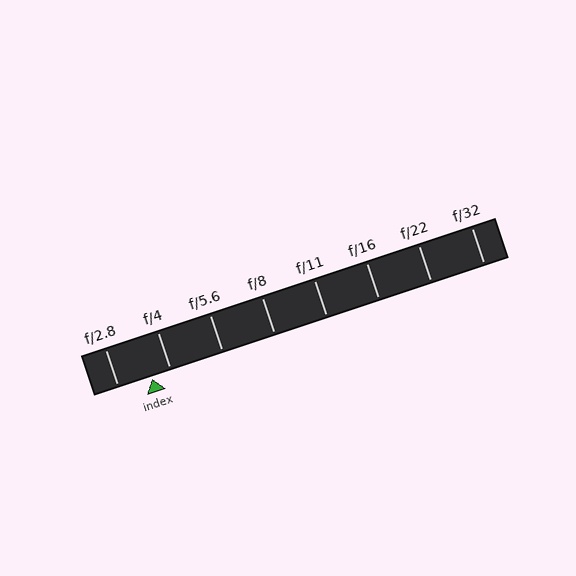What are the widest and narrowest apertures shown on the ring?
The widest aperture shown is f/2.8 and the narrowest is f/32.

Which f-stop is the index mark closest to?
The index mark is closest to f/4.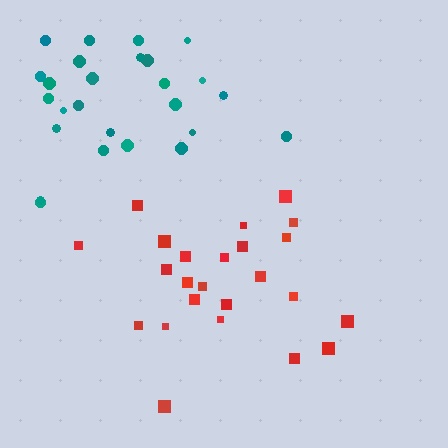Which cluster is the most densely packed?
Teal.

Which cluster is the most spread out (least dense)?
Red.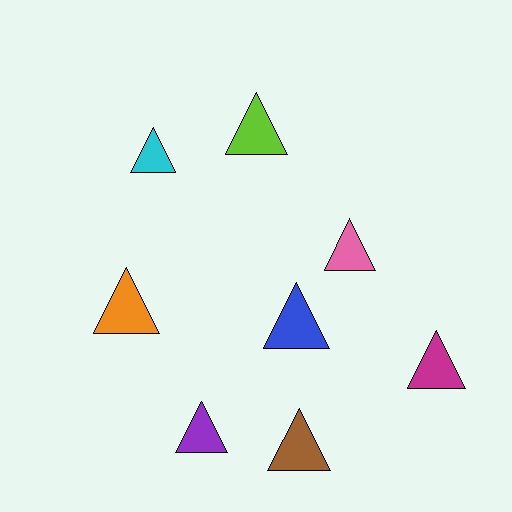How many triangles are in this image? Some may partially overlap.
There are 8 triangles.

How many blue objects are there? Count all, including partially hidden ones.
There is 1 blue object.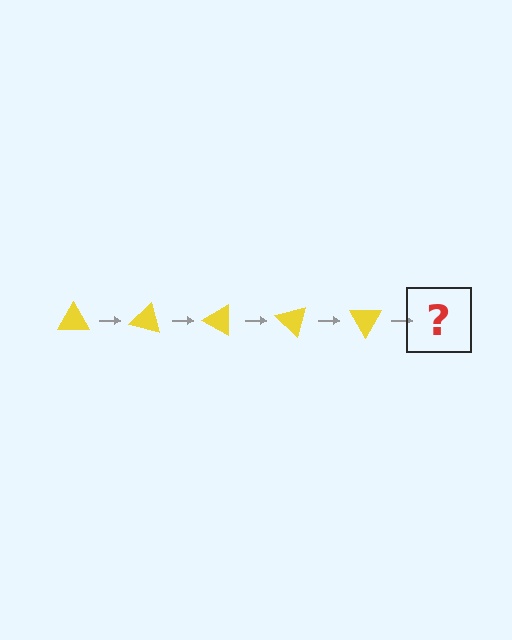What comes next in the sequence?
The next element should be a yellow triangle rotated 75 degrees.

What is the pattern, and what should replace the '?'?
The pattern is that the triangle rotates 15 degrees each step. The '?' should be a yellow triangle rotated 75 degrees.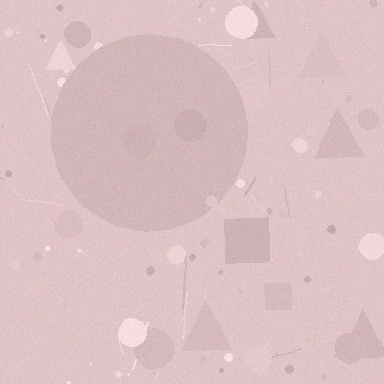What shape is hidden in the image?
A circle is hidden in the image.